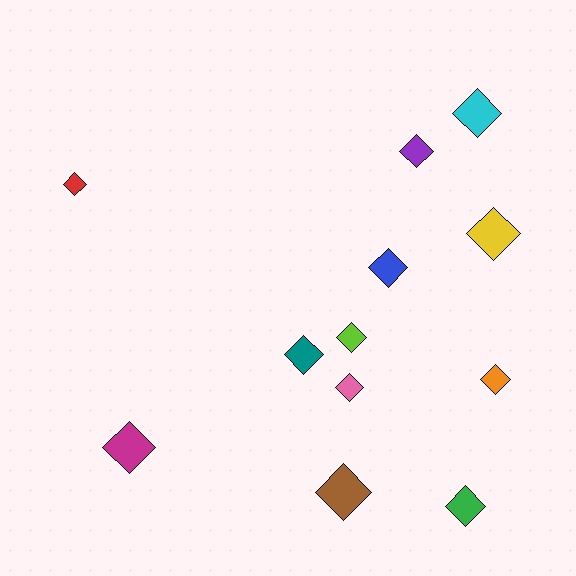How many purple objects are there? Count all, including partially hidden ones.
There is 1 purple object.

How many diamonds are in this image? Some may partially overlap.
There are 12 diamonds.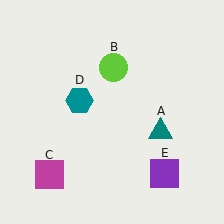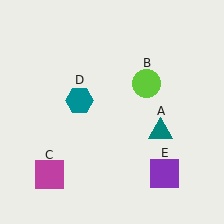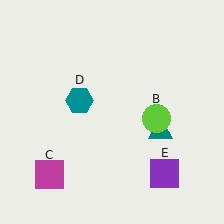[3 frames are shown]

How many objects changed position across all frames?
1 object changed position: lime circle (object B).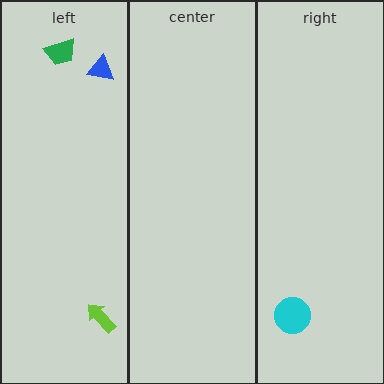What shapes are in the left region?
The lime arrow, the blue triangle, the green trapezoid.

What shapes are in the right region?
The cyan circle.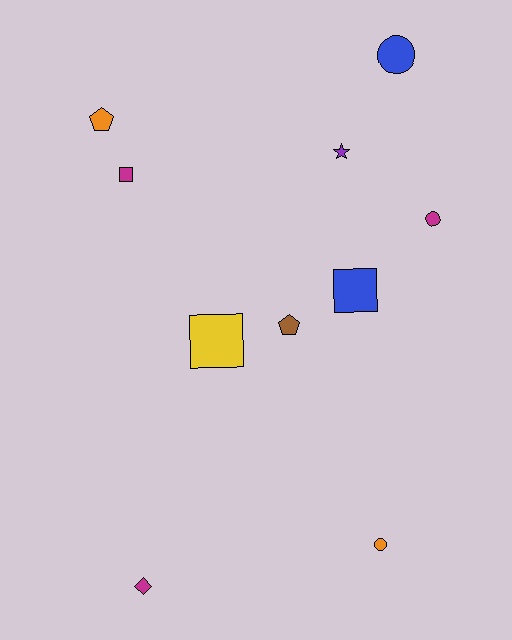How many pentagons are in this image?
There are 2 pentagons.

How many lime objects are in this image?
There are no lime objects.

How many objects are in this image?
There are 10 objects.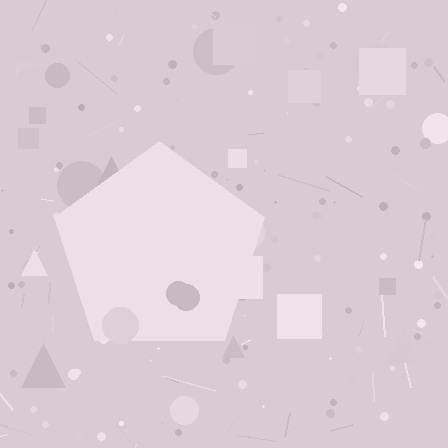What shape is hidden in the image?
A pentagon is hidden in the image.